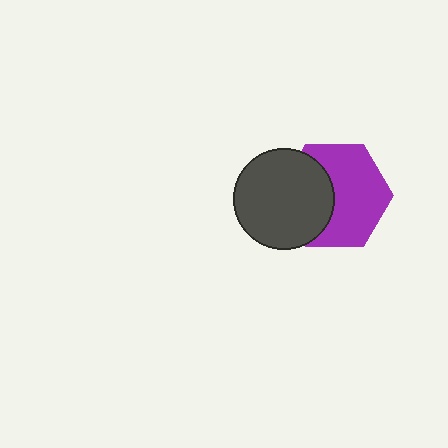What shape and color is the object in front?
The object in front is a dark gray circle.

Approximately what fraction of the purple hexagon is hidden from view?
Roughly 38% of the purple hexagon is hidden behind the dark gray circle.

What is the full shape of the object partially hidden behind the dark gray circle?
The partially hidden object is a purple hexagon.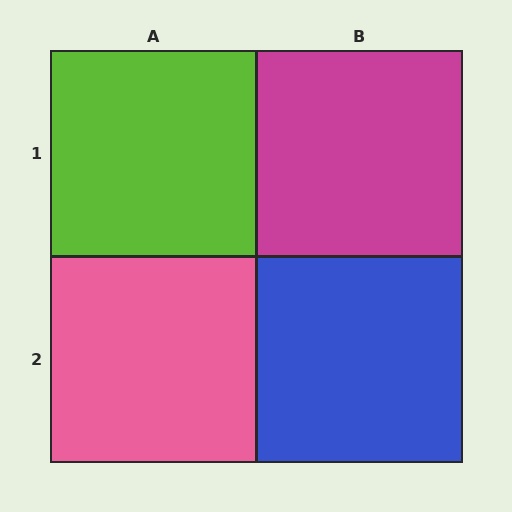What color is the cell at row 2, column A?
Pink.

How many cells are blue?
1 cell is blue.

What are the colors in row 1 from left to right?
Lime, magenta.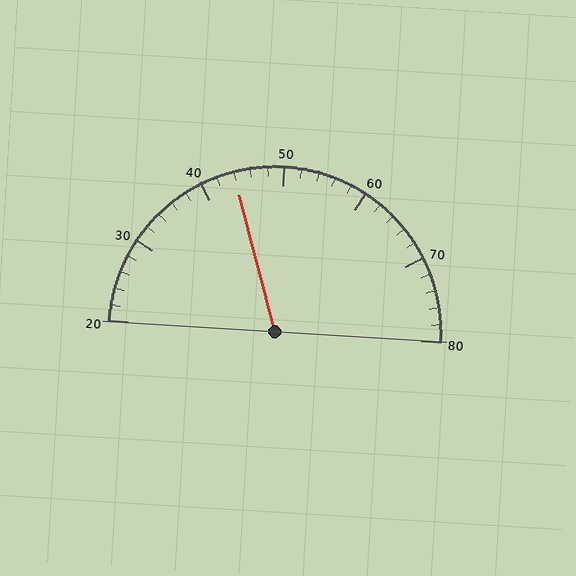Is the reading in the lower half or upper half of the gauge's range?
The reading is in the lower half of the range (20 to 80).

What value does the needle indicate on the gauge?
The needle indicates approximately 44.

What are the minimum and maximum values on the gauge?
The gauge ranges from 20 to 80.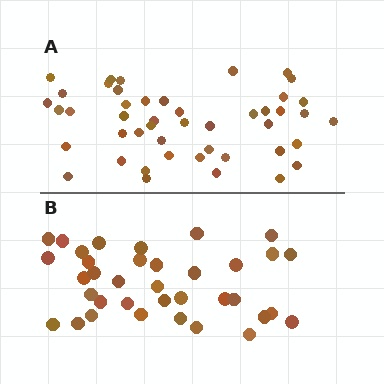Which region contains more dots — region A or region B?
Region A (the top region) has more dots.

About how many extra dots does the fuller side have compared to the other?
Region A has roughly 10 or so more dots than region B.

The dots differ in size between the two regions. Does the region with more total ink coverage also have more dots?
No. Region B has more total ink coverage because its dots are larger, but region A actually contains more individual dots. Total area can be misleading — the number of items is what matters here.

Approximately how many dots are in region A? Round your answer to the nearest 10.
About 50 dots. (The exact count is 46, which rounds to 50.)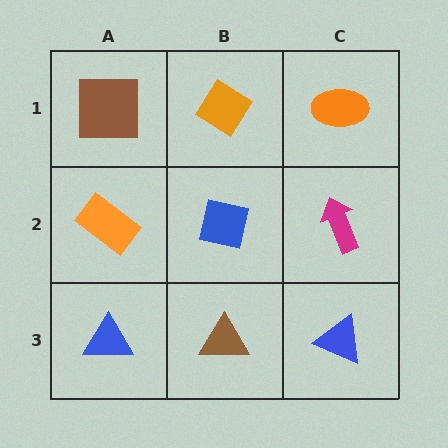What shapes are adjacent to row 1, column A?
An orange rectangle (row 2, column A), an orange diamond (row 1, column B).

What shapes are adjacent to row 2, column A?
A brown square (row 1, column A), a blue triangle (row 3, column A), a blue square (row 2, column B).